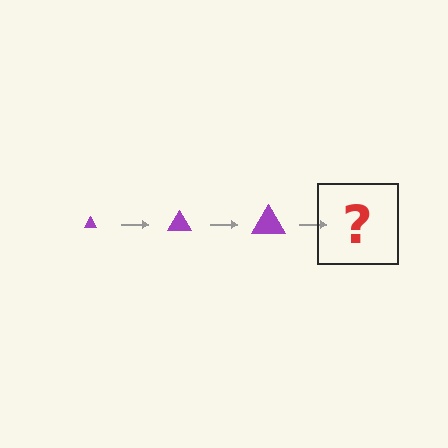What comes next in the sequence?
The next element should be a purple triangle, larger than the previous one.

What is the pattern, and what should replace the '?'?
The pattern is that the triangle gets progressively larger each step. The '?' should be a purple triangle, larger than the previous one.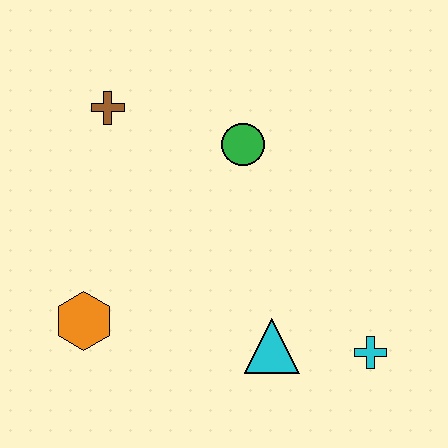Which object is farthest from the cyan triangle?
The brown cross is farthest from the cyan triangle.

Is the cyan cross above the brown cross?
No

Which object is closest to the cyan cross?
The cyan triangle is closest to the cyan cross.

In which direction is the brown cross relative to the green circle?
The brown cross is to the left of the green circle.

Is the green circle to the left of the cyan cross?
Yes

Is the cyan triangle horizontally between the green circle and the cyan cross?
Yes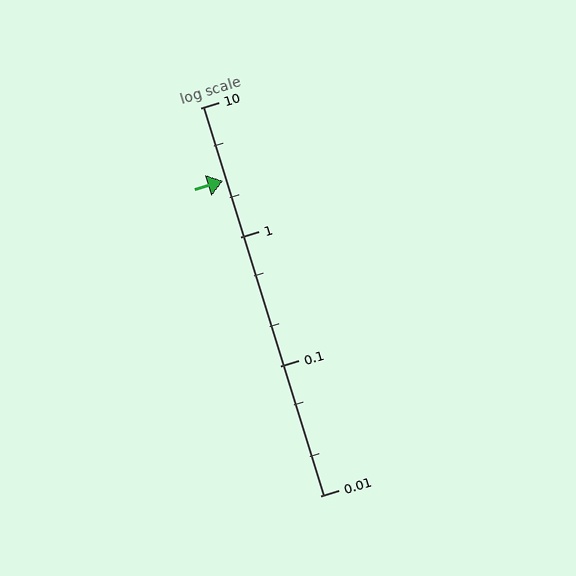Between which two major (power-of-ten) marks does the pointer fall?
The pointer is between 1 and 10.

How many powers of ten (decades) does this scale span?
The scale spans 3 decades, from 0.01 to 10.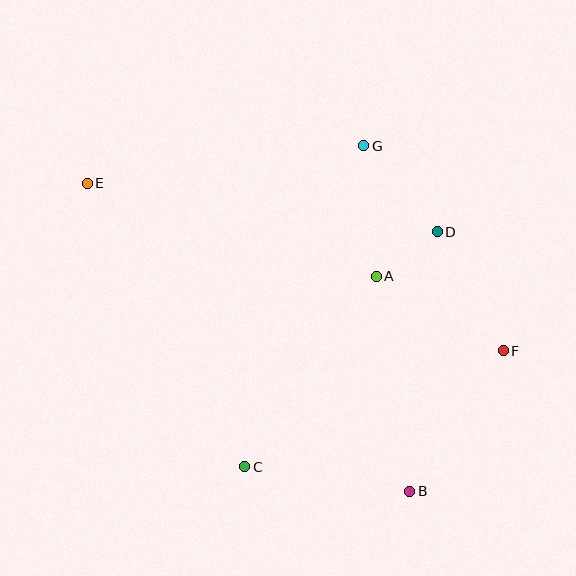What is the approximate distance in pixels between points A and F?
The distance between A and F is approximately 147 pixels.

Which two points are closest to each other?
Points A and D are closest to each other.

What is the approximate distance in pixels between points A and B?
The distance between A and B is approximately 217 pixels.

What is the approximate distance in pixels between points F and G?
The distance between F and G is approximately 248 pixels.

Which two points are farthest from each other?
Points E and F are farthest from each other.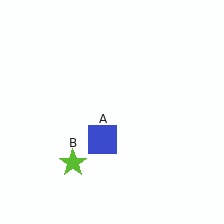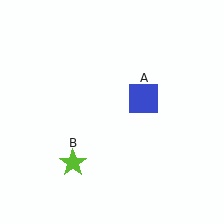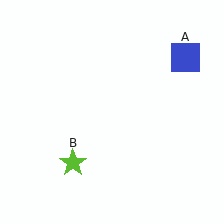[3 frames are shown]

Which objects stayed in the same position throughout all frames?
Lime star (object B) remained stationary.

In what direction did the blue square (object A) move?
The blue square (object A) moved up and to the right.